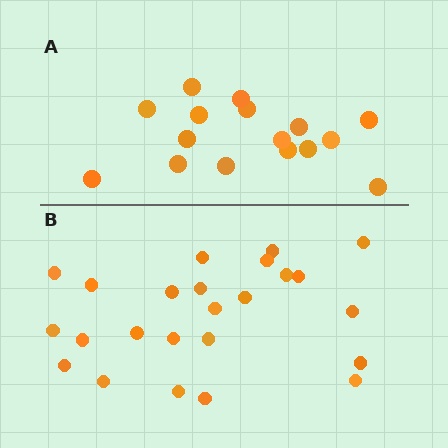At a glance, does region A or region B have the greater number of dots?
Region B (the bottom region) has more dots.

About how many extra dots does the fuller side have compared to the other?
Region B has roughly 8 or so more dots than region A.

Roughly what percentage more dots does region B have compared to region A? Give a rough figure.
About 50% more.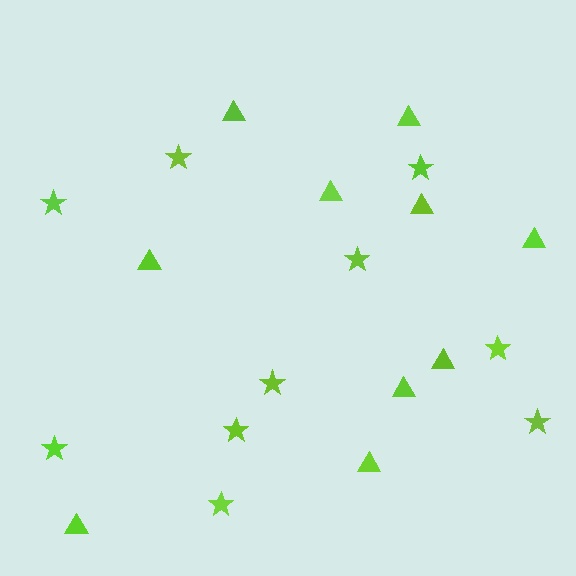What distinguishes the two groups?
There are 2 groups: one group of stars (10) and one group of triangles (10).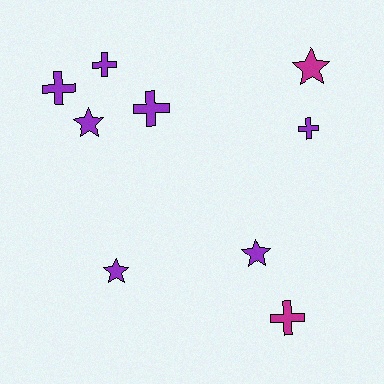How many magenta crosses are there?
There is 1 magenta cross.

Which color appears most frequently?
Purple, with 7 objects.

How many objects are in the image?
There are 9 objects.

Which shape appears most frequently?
Cross, with 5 objects.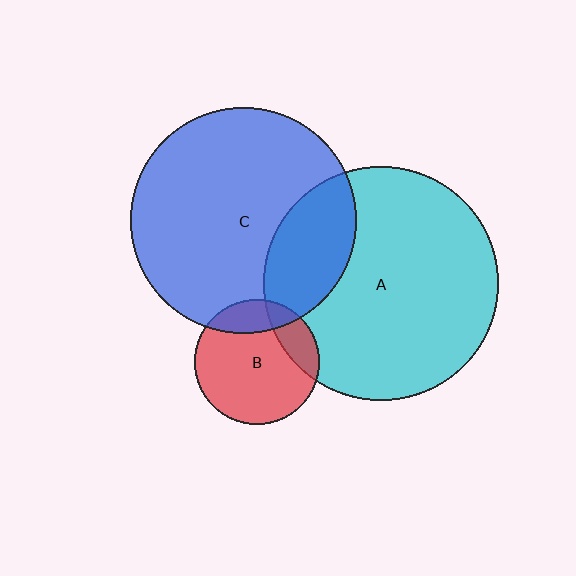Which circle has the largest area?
Circle A (cyan).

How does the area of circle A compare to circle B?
Approximately 3.6 times.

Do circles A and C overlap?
Yes.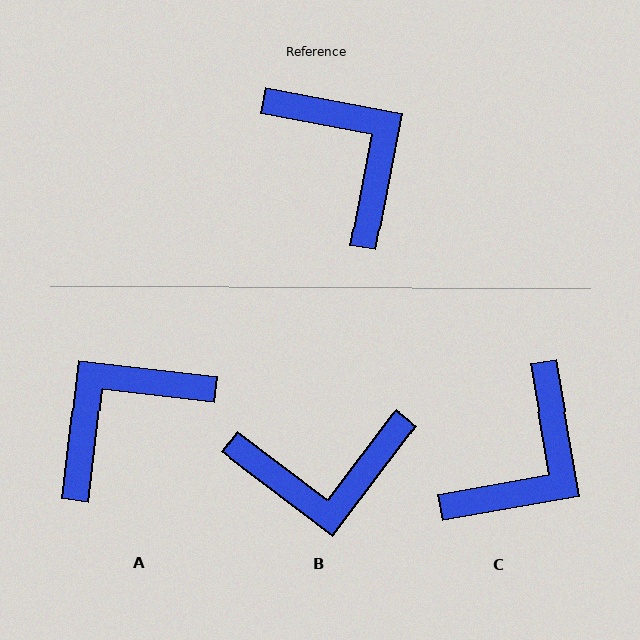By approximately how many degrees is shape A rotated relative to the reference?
Approximately 94 degrees counter-clockwise.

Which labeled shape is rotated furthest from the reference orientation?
B, about 117 degrees away.